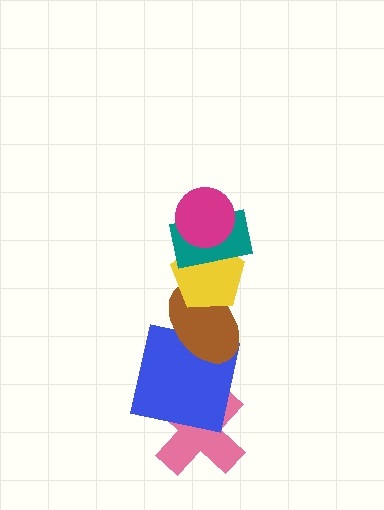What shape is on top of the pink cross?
The blue square is on top of the pink cross.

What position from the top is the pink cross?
The pink cross is 6th from the top.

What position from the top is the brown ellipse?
The brown ellipse is 4th from the top.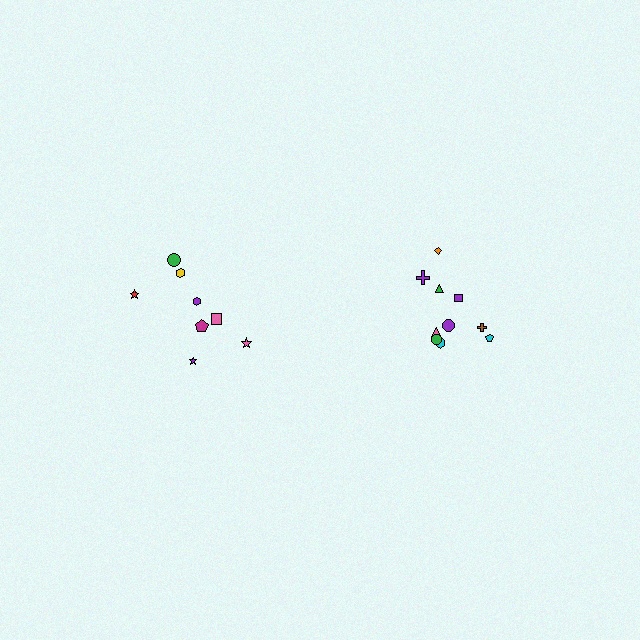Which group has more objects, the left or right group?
The right group.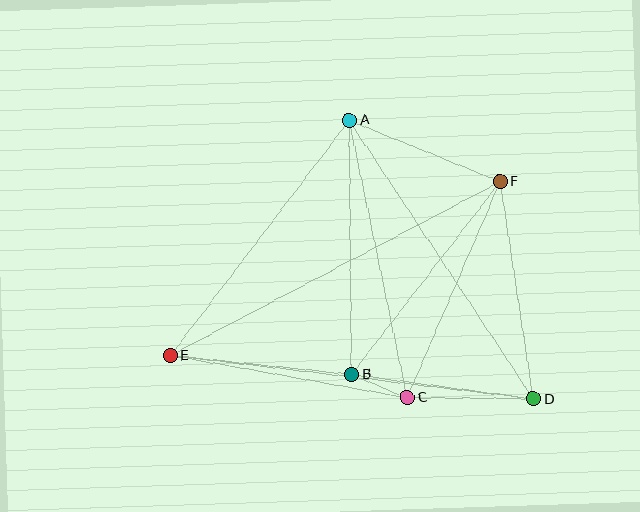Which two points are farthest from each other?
Points E and F are farthest from each other.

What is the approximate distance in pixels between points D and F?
The distance between D and F is approximately 220 pixels.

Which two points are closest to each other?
Points B and C are closest to each other.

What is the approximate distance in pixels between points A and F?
The distance between A and F is approximately 163 pixels.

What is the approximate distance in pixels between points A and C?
The distance between A and C is approximately 283 pixels.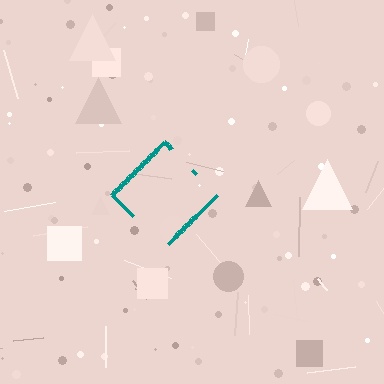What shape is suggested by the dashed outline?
The dashed outline suggests a diamond.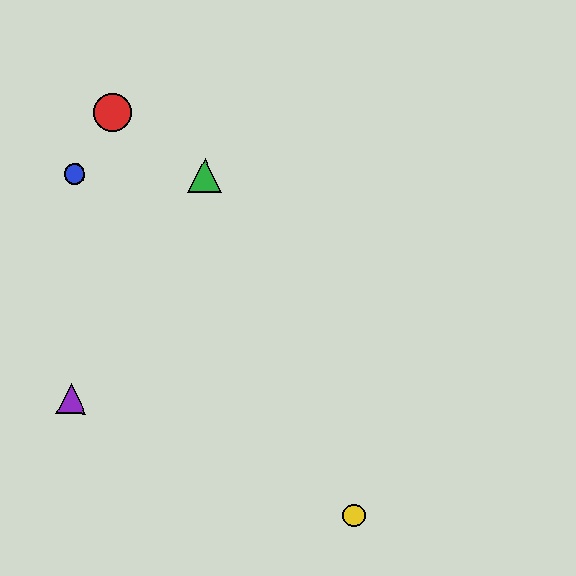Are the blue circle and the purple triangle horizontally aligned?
No, the blue circle is at y≈174 and the purple triangle is at y≈399.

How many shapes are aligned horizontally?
2 shapes (the blue circle, the green triangle) are aligned horizontally.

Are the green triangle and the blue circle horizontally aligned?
Yes, both are at y≈176.